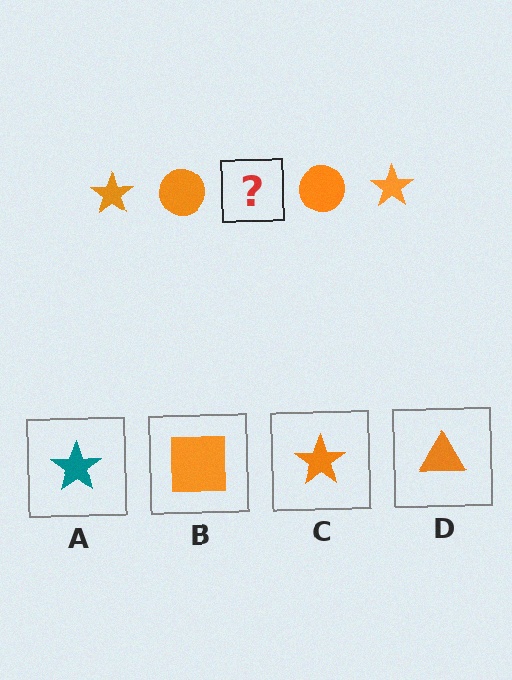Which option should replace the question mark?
Option C.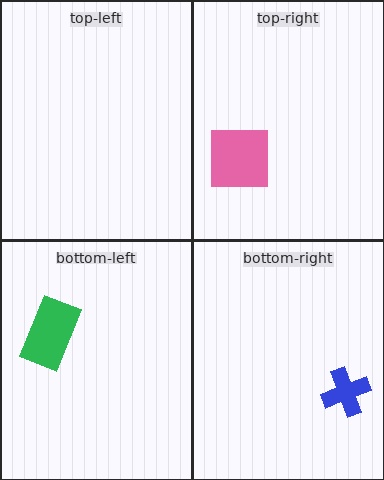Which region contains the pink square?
The top-right region.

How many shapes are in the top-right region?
1.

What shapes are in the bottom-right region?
The blue cross.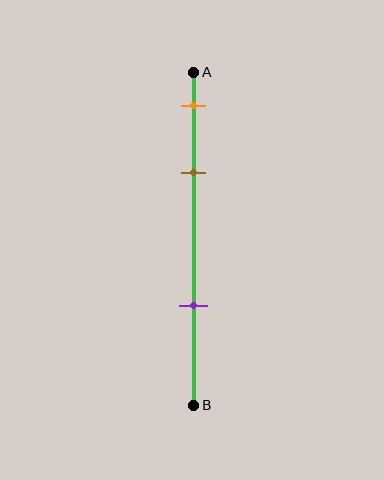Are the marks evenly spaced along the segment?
No, the marks are not evenly spaced.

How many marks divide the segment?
There are 3 marks dividing the segment.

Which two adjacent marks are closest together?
The orange and brown marks are the closest adjacent pair.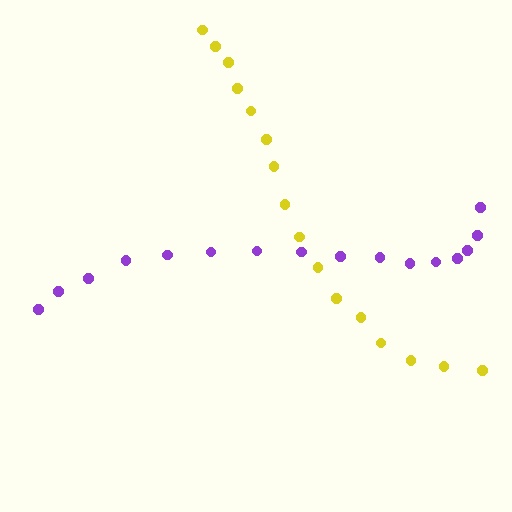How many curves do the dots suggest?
There are 2 distinct paths.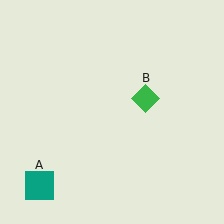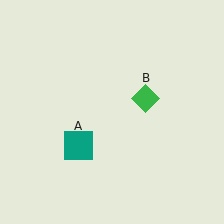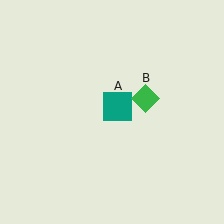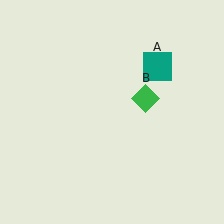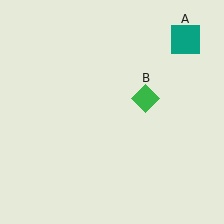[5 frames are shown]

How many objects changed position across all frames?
1 object changed position: teal square (object A).